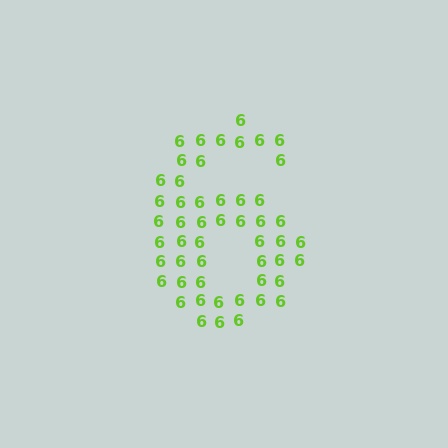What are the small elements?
The small elements are digit 6's.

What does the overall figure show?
The overall figure shows the digit 6.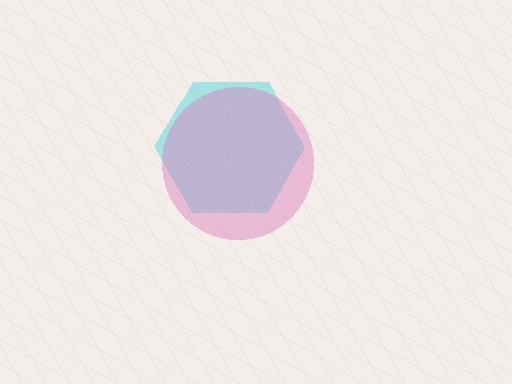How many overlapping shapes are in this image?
There are 2 overlapping shapes in the image.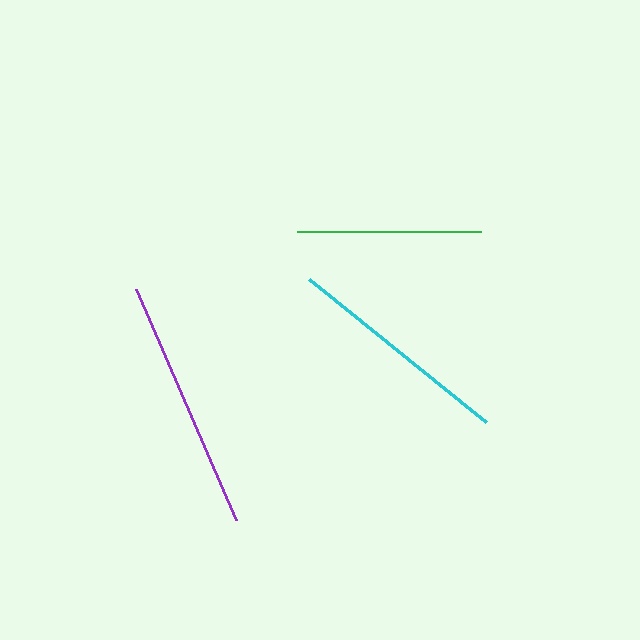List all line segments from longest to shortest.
From longest to shortest: purple, cyan, green.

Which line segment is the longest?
The purple line is the longest at approximately 251 pixels.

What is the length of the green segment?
The green segment is approximately 184 pixels long.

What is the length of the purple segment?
The purple segment is approximately 251 pixels long.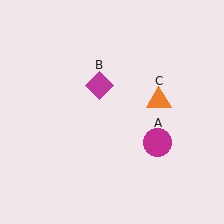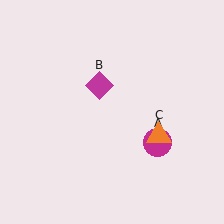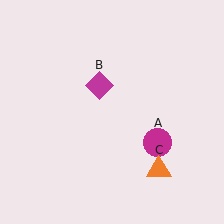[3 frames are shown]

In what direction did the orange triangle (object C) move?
The orange triangle (object C) moved down.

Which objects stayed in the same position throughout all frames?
Magenta circle (object A) and magenta diamond (object B) remained stationary.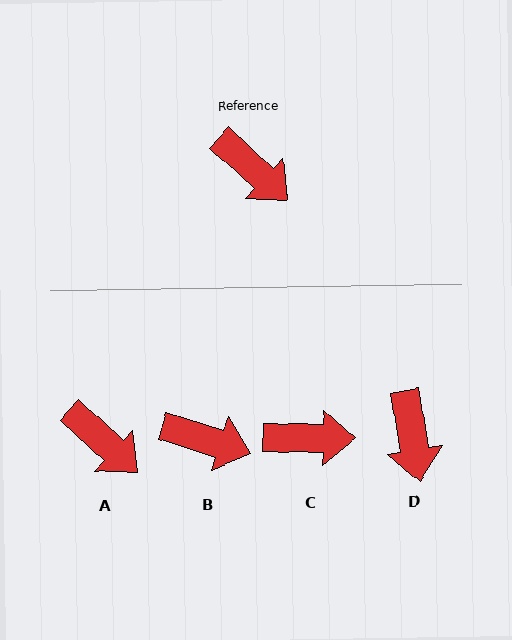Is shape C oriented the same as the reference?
No, it is off by about 42 degrees.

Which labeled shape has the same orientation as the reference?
A.